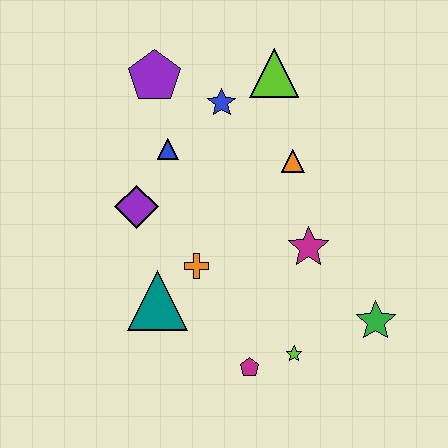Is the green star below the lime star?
No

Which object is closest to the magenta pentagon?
The lime star is closest to the magenta pentagon.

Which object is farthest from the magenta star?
The purple pentagon is farthest from the magenta star.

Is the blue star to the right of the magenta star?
No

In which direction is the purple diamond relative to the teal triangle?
The purple diamond is above the teal triangle.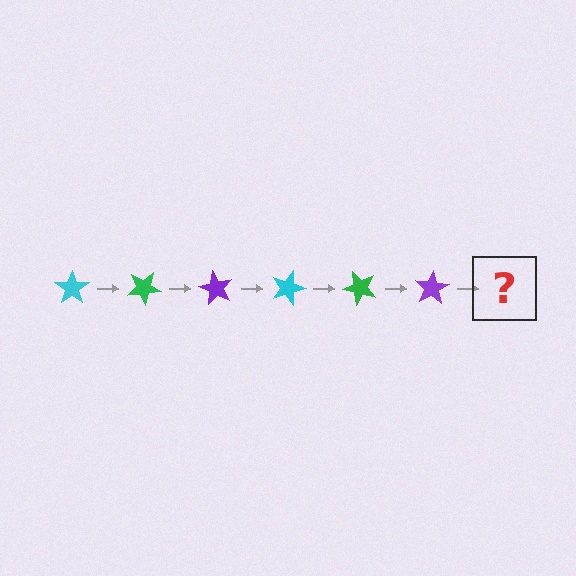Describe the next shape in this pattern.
It should be a cyan star, rotated 180 degrees from the start.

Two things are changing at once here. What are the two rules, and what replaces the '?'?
The two rules are that it rotates 30 degrees each step and the color cycles through cyan, green, and purple. The '?' should be a cyan star, rotated 180 degrees from the start.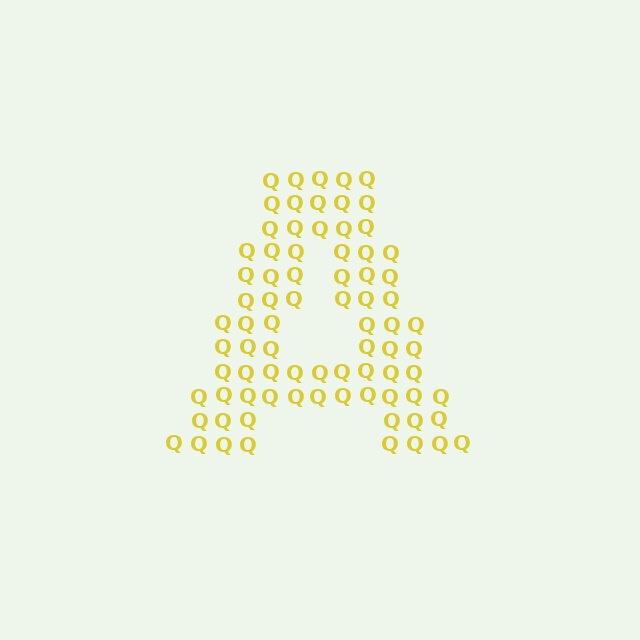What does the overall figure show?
The overall figure shows the letter A.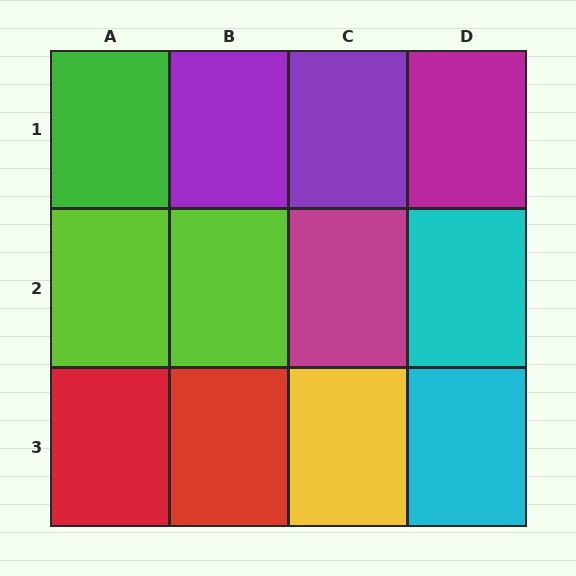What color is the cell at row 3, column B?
Red.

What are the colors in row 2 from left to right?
Lime, lime, magenta, cyan.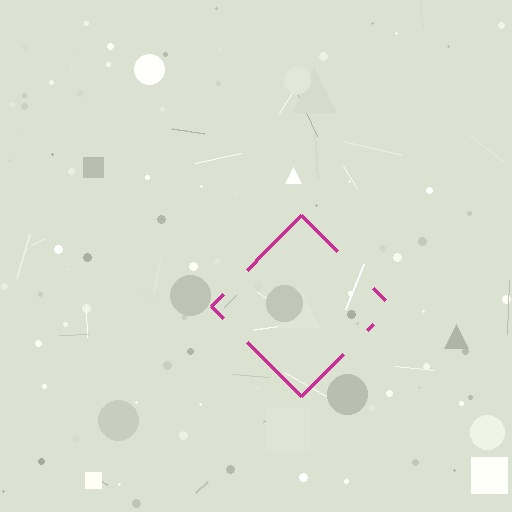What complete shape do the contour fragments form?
The contour fragments form a diamond.